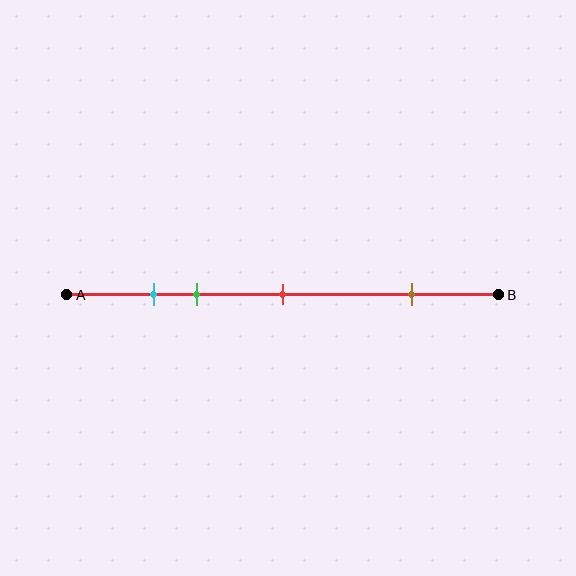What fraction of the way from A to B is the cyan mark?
The cyan mark is approximately 20% (0.2) of the way from A to B.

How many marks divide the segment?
There are 4 marks dividing the segment.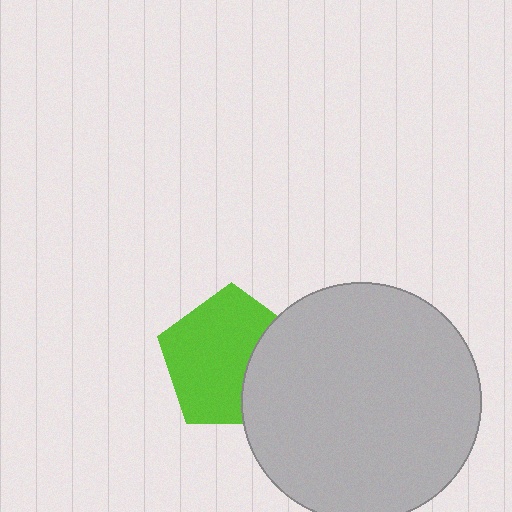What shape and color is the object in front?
The object in front is a light gray circle.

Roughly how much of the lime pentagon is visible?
Most of it is visible (roughly 69%).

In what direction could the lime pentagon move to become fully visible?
The lime pentagon could move left. That would shift it out from behind the light gray circle entirely.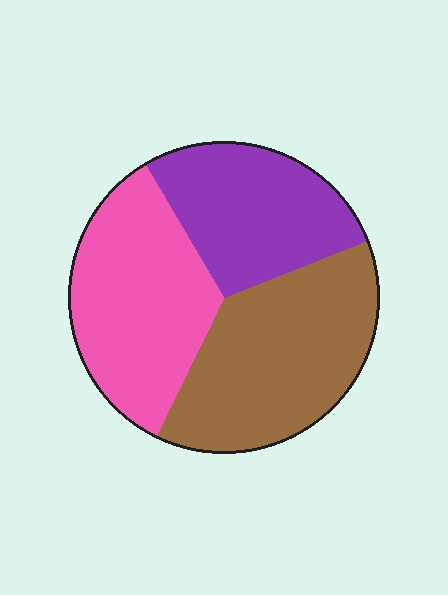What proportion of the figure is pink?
Pink takes up about one third (1/3) of the figure.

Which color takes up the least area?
Purple, at roughly 30%.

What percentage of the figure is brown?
Brown takes up between a third and a half of the figure.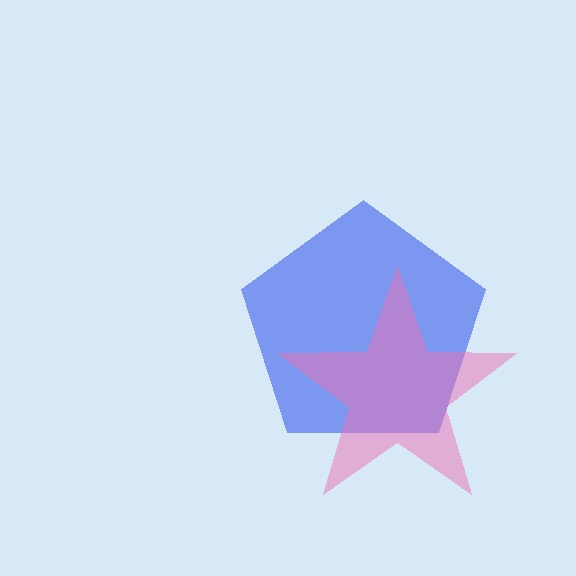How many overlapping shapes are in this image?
There are 2 overlapping shapes in the image.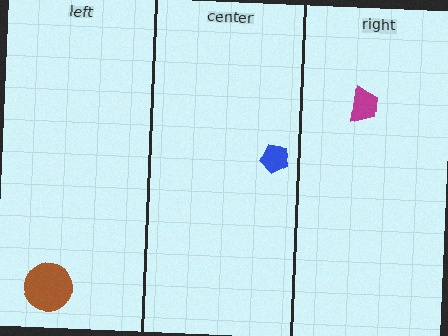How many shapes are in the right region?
1.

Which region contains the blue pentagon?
The center region.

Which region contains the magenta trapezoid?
The right region.